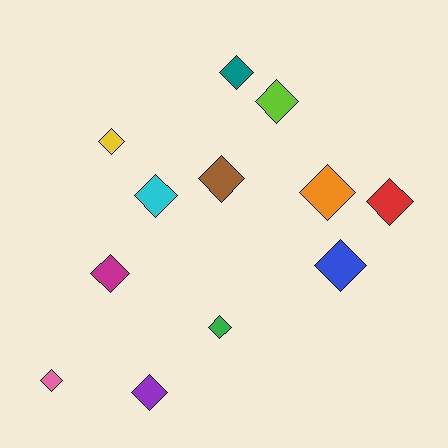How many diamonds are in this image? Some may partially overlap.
There are 12 diamonds.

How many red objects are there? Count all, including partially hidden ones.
There is 1 red object.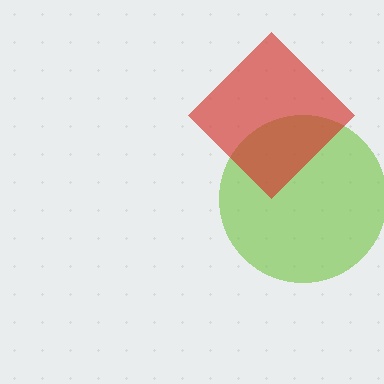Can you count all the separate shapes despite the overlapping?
Yes, there are 2 separate shapes.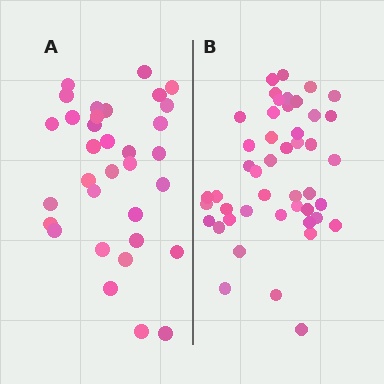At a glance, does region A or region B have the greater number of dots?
Region B (the right region) has more dots.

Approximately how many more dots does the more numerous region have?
Region B has approximately 15 more dots than region A.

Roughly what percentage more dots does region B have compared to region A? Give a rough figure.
About 40% more.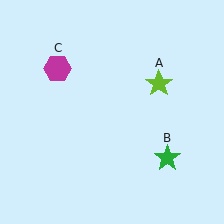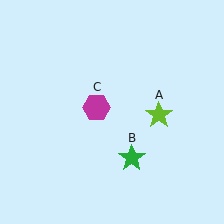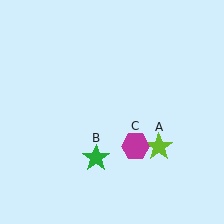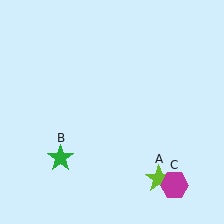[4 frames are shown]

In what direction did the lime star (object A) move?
The lime star (object A) moved down.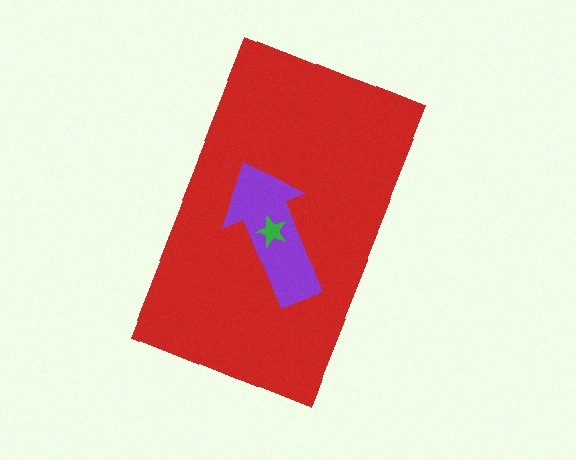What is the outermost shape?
The red rectangle.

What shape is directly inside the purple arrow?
The green star.